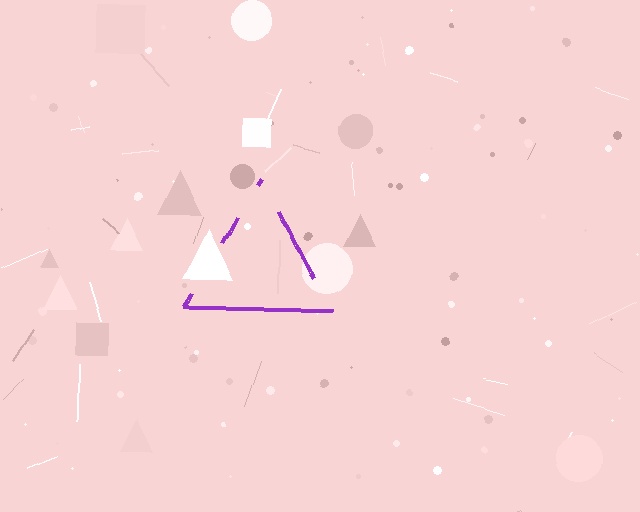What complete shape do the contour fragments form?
The contour fragments form a triangle.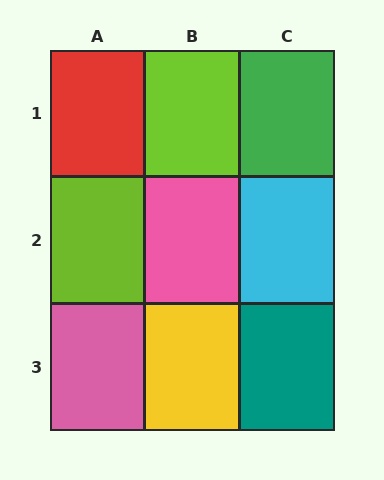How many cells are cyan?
1 cell is cyan.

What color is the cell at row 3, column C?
Teal.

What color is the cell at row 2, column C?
Cyan.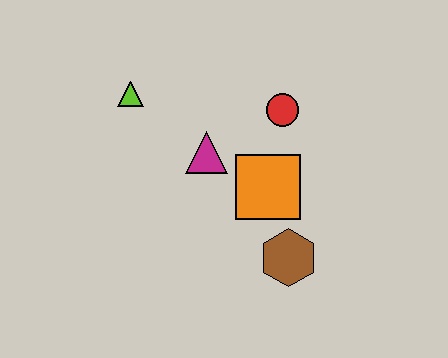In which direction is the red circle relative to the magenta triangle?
The red circle is to the right of the magenta triangle.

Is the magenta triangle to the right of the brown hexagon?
No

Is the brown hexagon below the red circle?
Yes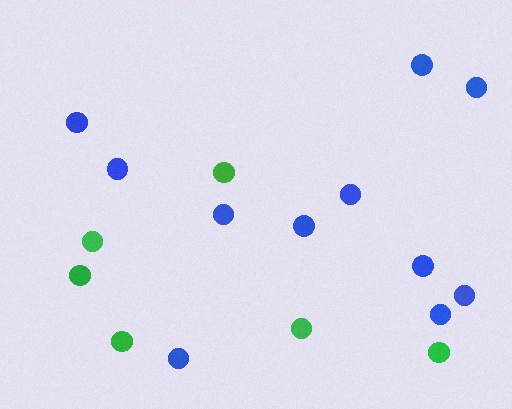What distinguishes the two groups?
There are 2 groups: one group of green circles (6) and one group of blue circles (11).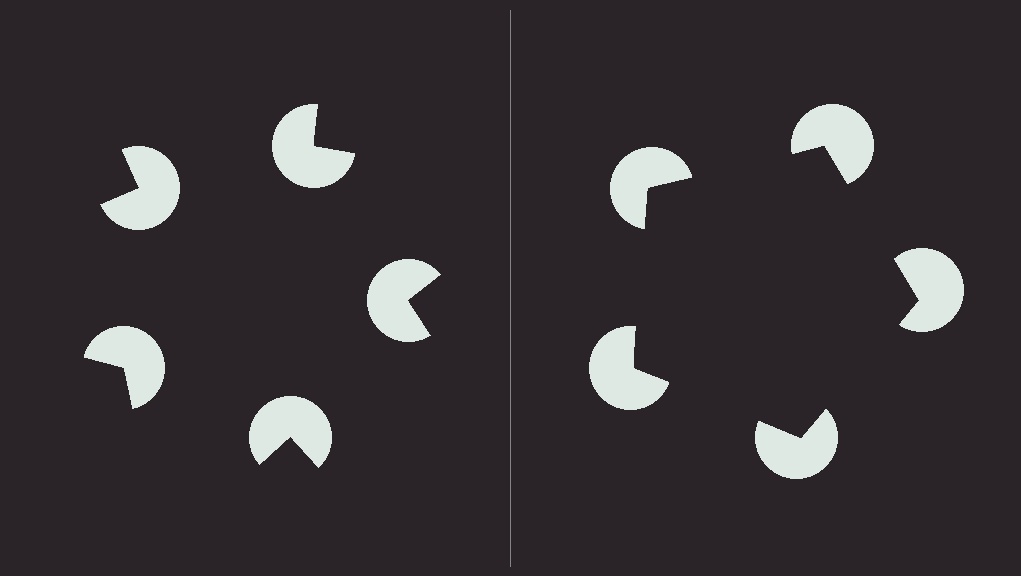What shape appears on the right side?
An illusory pentagon.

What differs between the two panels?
The pac-man discs are positioned identically on both sides; only the wedge orientations differ. On the right they align to a pentagon; on the left they are misaligned.